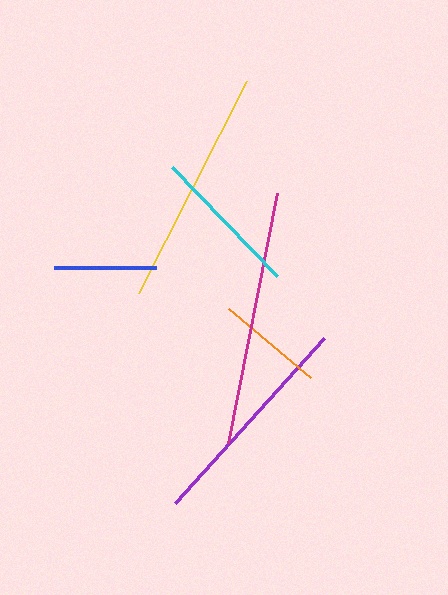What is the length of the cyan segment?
The cyan segment is approximately 151 pixels long.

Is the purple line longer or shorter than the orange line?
The purple line is longer than the orange line.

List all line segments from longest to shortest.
From longest to shortest: magenta, yellow, purple, cyan, orange, blue.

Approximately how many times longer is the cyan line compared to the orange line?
The cyan line is approximately 1.4 times the length of the orange line.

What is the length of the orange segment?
The orange segment is approximately 108 pixels long.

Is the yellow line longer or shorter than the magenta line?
The magenta line is longer than the yellow line.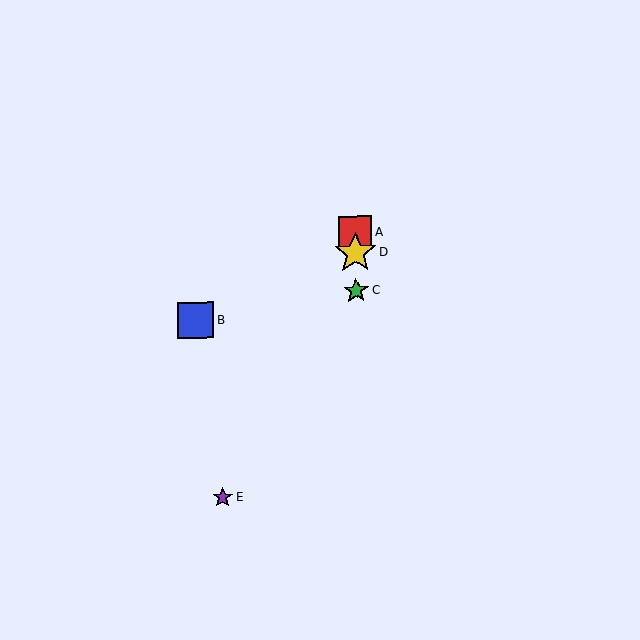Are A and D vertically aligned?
Yes, both are at x≈355.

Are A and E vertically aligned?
No, A is at x≈355 and E is at x≈223.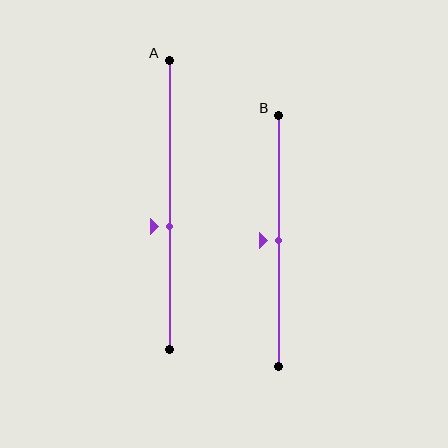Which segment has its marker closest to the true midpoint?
Segment B has its marker closest to the true midpoint.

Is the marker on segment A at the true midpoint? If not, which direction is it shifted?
No, the marker on segment A is shifted downward by about 7% of the segment length.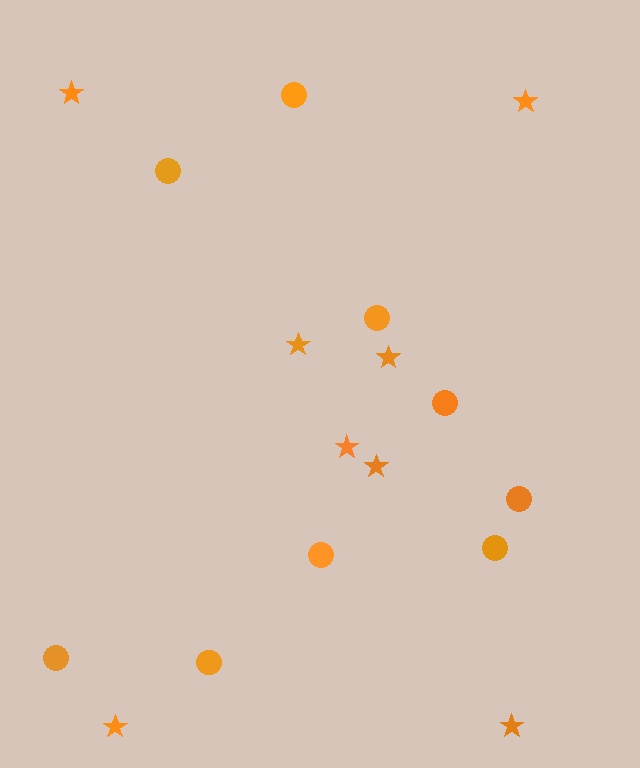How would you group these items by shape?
There are 2 groups: one group of stars (8) and one group of circles (9).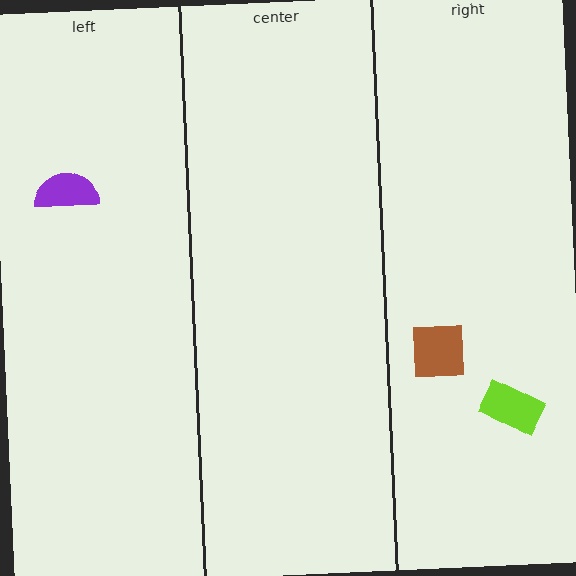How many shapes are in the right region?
2.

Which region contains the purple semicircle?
The left region.